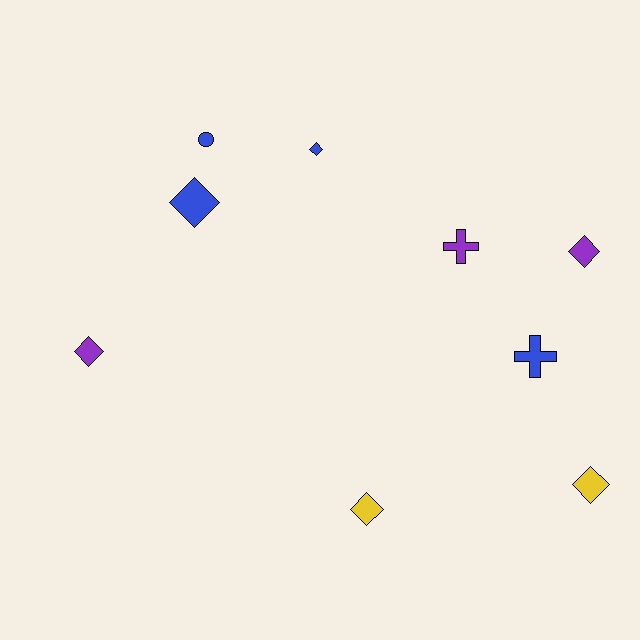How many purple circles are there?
There are no purple circles.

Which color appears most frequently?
Blue, with 4 objects.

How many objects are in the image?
There are 9 objects.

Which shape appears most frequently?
Diamond, with 6 objects.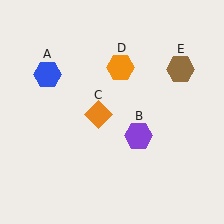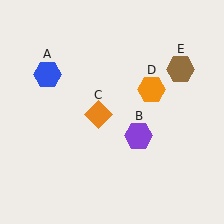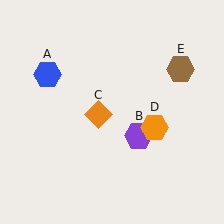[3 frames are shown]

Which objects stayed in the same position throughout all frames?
Blue hexagon (object A) and purple hexagon (object B) and orange diamond (object C) and brown hexagon (object E) remained stationary.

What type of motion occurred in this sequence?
The orange hexagon (object D) rotated clockwise around the center of the scene.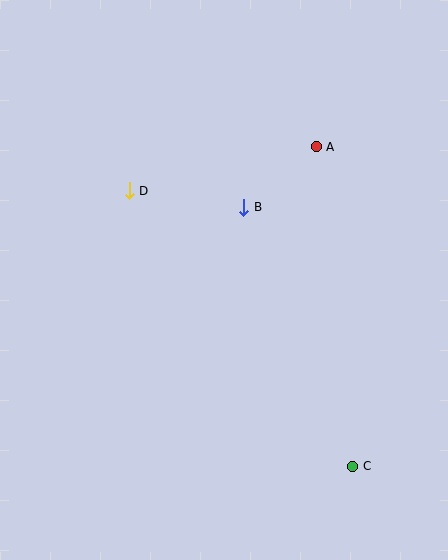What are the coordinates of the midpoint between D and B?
The midpoint between D and B is at (187, 199).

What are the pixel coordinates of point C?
Point C is at (353, 466).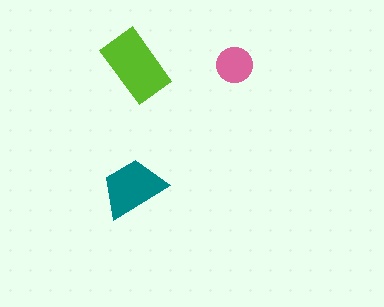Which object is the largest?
The lime rectangle.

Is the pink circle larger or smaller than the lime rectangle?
Smaller.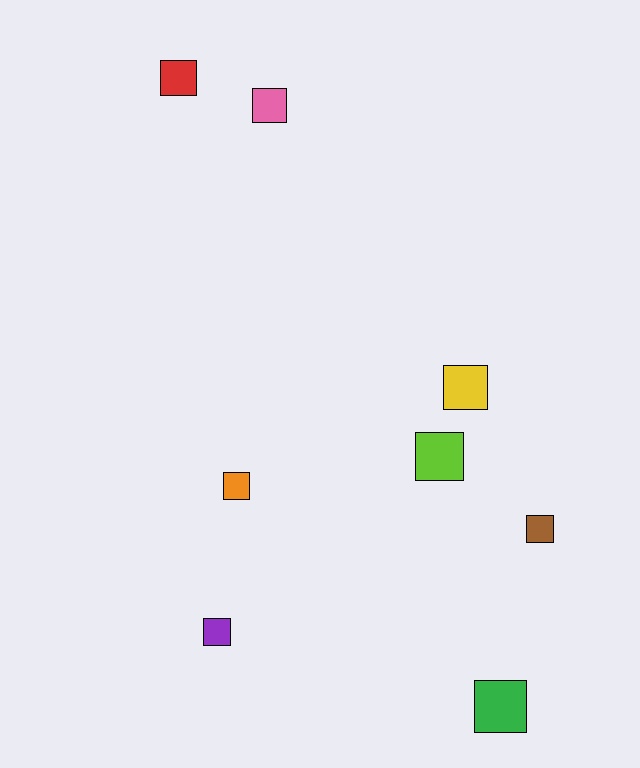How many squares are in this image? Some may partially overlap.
There are 8 squares.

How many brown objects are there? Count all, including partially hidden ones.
There is 1 brown object.